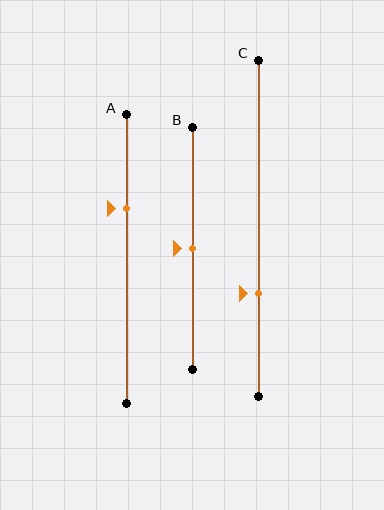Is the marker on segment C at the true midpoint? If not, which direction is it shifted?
No, the marker on segment C is shifted downward by about 19% of the segment length.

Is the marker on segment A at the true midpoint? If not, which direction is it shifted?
No, the marker on segment A is shifted upward by about 18% of the segment length.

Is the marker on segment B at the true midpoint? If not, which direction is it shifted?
Yes, the marker on segment B is at the true midpoint.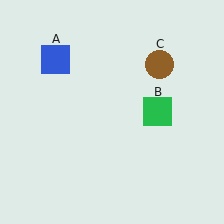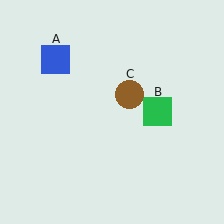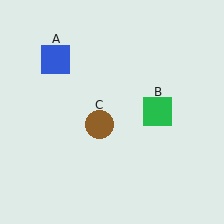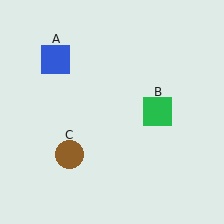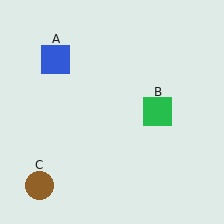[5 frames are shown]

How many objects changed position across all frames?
1 object changed position: brown circle (object C).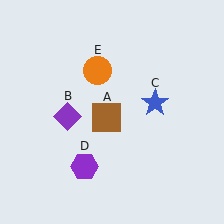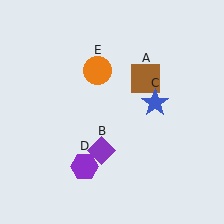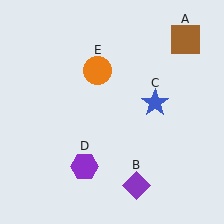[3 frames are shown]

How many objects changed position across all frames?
2 objects changed position: brown square (object A), purple diamond (object B).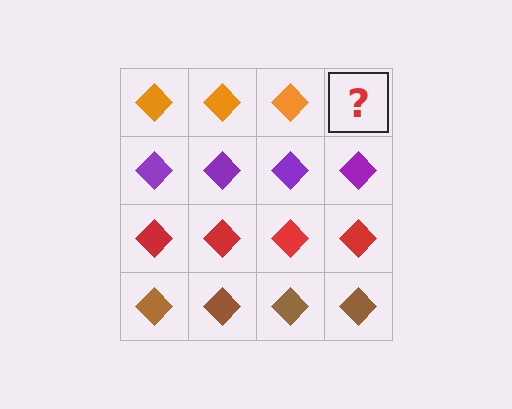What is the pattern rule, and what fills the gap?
The rule is that each row has a consistent color. The gap should be filled with an orange diamond.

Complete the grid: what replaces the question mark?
The question mark should be replaced with an orange diamond.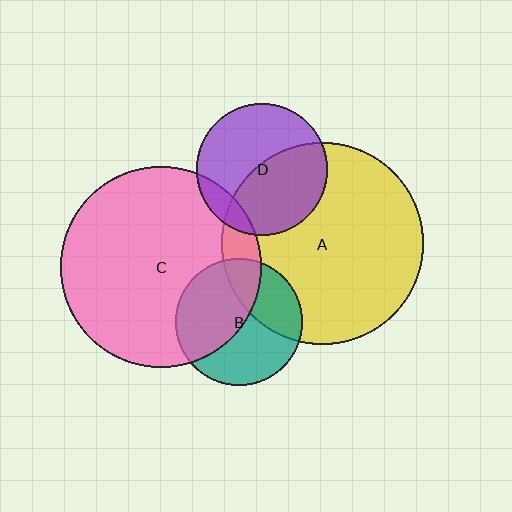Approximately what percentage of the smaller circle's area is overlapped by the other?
Approximately 50%.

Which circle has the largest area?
Circle A (yellow).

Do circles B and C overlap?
Yes.